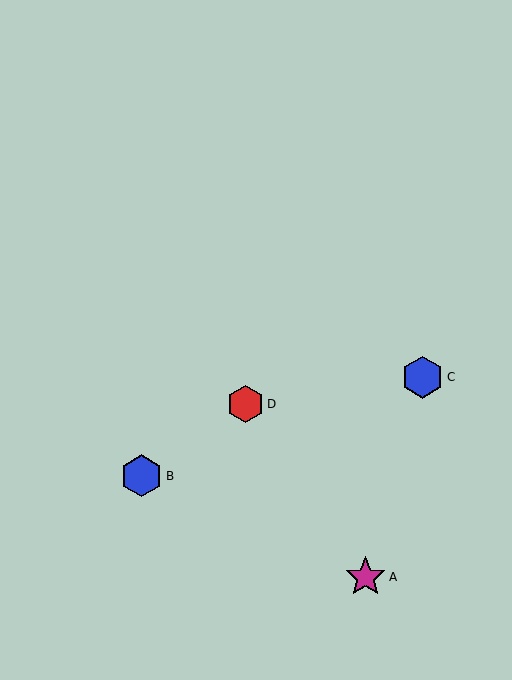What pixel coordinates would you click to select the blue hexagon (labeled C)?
Click at (423, 377) to select the blue hexagon C.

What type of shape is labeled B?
Shape B is a blue hexagon.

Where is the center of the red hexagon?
The center of the red hexagon is at (246, 404).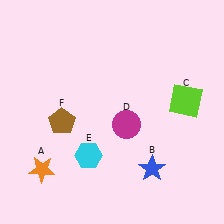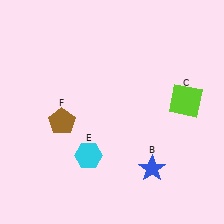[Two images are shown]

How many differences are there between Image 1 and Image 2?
There are 2 differences between the two images.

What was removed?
The magenta circle (D), the orange star (A) were removed in Image 2.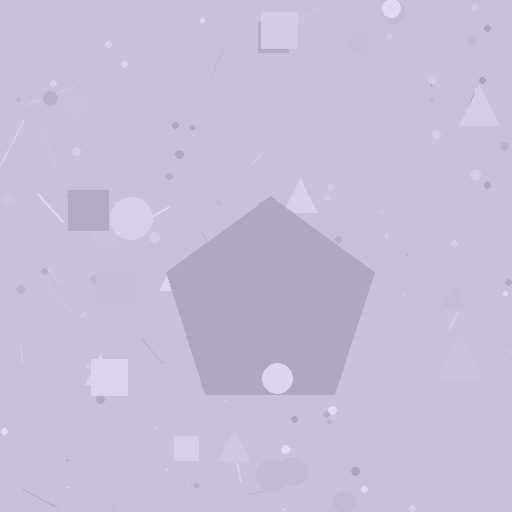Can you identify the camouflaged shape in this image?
The camouflaged shape is a pentagon.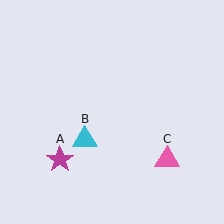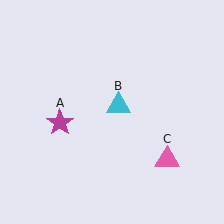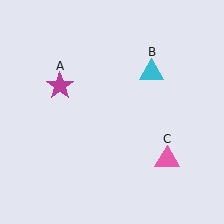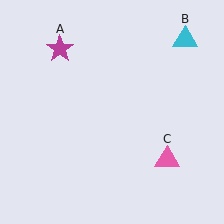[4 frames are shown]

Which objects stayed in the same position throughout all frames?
Pink triangle (object C) remained stationary.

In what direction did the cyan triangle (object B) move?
The cyan triangle (object B) moved up and to the right.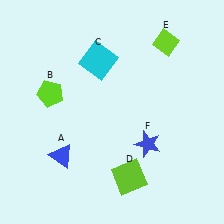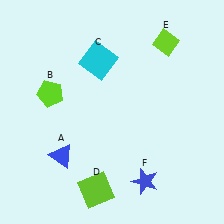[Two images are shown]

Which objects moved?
The objects that moved are: the lime square (D), the blue star (F).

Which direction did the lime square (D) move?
The lime square (D) moved left.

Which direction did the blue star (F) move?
The blue star (F) moved down.